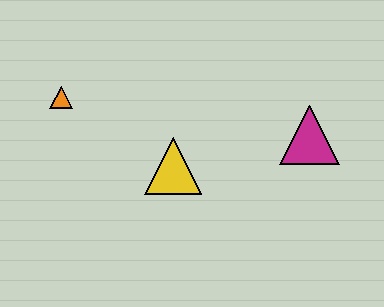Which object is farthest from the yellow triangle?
The magenta triangle is farthest from the yellow triangle.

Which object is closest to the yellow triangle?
The orange triangle is closest to the yellow triangle.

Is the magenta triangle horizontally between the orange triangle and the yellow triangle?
No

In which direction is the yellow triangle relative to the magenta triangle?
The yellow triangle is to the left of the magenta triangle.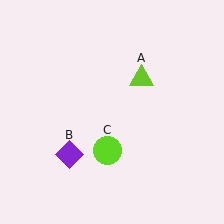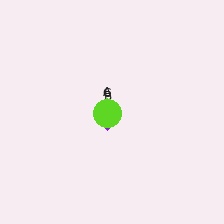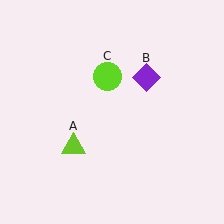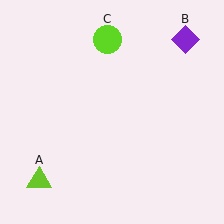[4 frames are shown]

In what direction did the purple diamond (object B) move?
The purple diamond (object B) moved up and to the right.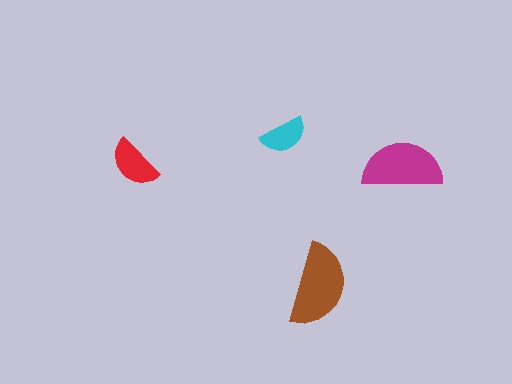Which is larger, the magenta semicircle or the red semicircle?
The magenta one.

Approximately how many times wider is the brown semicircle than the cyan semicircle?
About 2 times wider.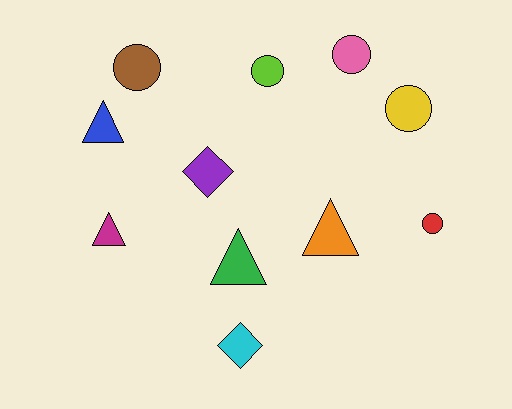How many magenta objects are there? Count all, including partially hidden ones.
There is 1 magenta object.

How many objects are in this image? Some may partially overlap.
There are 11 objects.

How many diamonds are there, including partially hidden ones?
There are 2 diamonds.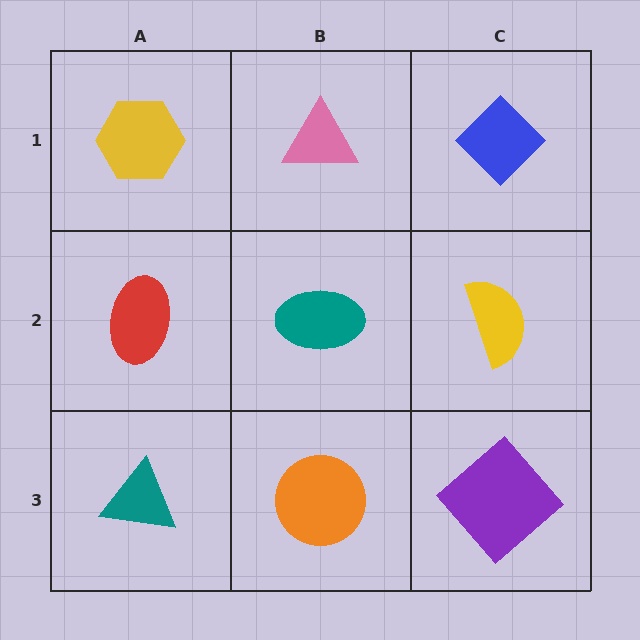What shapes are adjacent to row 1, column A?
A red ellipse (row 2, column A), a pink triangle (row 1, column B).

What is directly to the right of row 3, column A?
An orange circle.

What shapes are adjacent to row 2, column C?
A blue diamond (row 1, column C), a purple diamond (row 3, column C), a teal ellipse (row 2, column B).